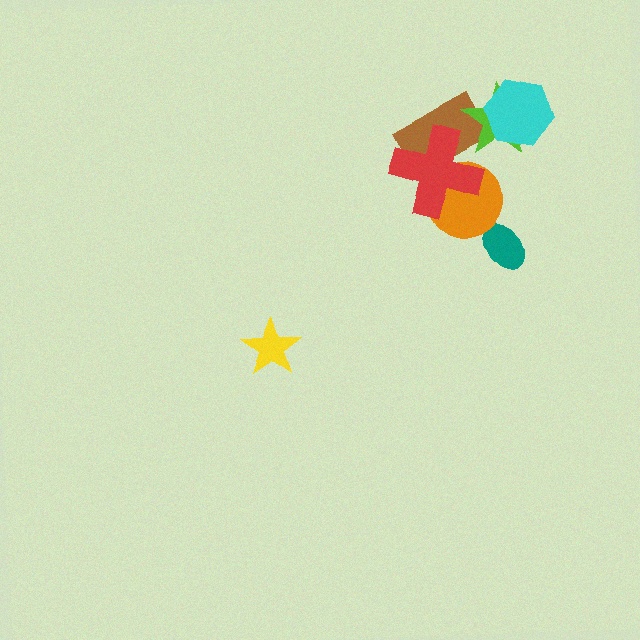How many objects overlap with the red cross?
2 objects overlap with the red cross.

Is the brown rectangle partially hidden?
Yes, it is partially covered by another shape.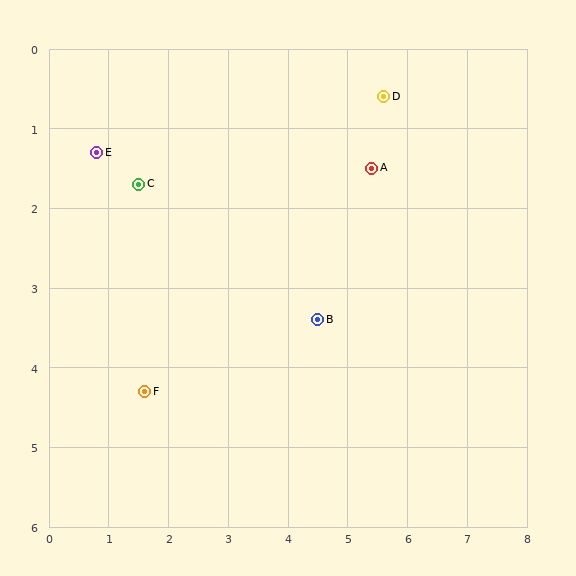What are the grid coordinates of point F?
Point F is at approximately (1.6, 4.3).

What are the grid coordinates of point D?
Point D is at approximately (5.6, 0.6).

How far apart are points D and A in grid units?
Points D and A are about 0.9 grid units apart.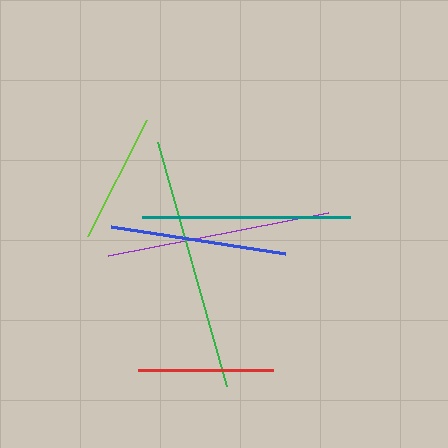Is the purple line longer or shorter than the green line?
The green line is longer than the purple line.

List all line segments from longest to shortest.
From longest to shortest: green, purple, teal, blue, red, lime.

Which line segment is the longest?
The green line is the longest at approximately 254 pixels.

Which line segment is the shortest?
The lime line is the shortest at approximately 130 pixels.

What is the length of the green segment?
The green segment is approximately 254 pixels long.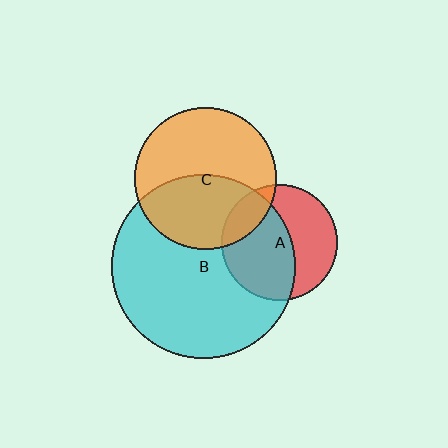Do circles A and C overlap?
Yes.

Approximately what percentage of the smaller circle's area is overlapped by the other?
Approximately 15%.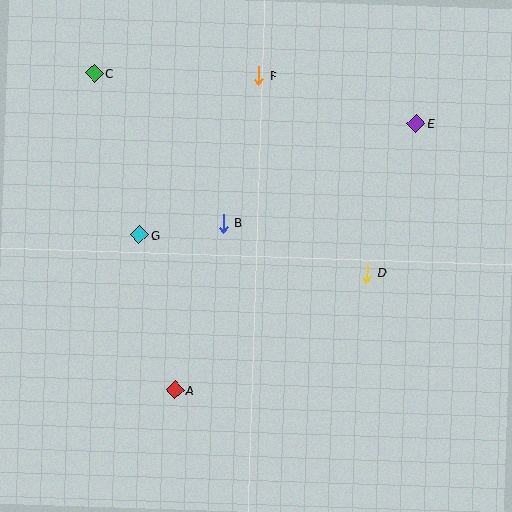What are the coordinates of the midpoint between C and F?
The midpoint between C and F is at (176, 75).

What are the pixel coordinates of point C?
Point C is at (94, 73).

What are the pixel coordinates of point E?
Point E is at (416, 124).